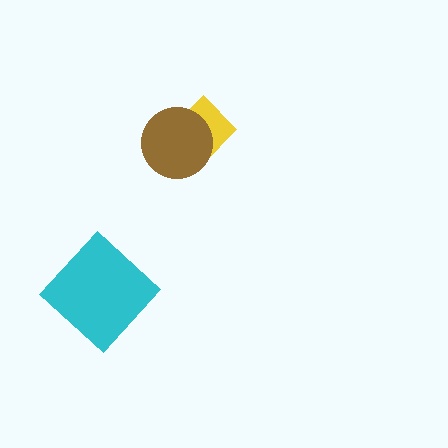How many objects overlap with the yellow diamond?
1 object overlaps with the yellow diamond.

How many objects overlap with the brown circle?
1 object overlaps with the brown circle.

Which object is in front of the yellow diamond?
The brown circle is in front of the yellow diamond.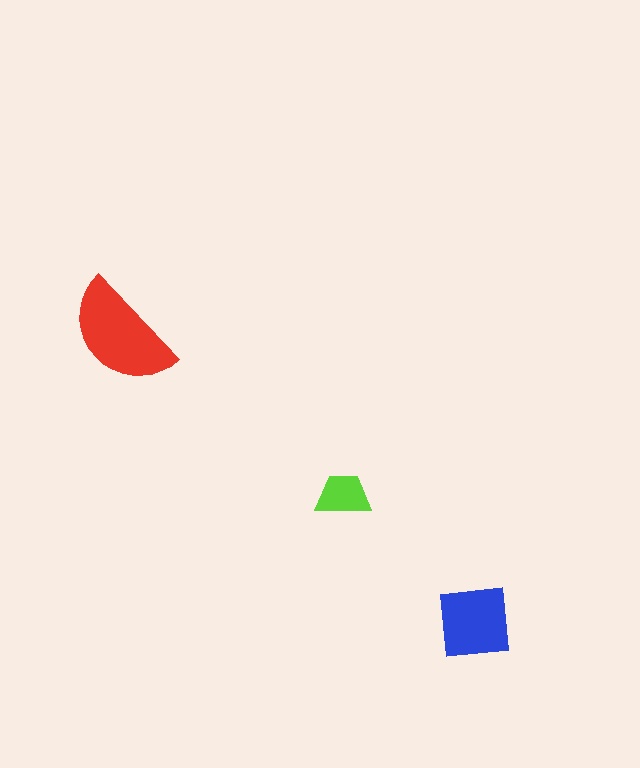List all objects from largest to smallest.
The red semicircle, the blue square, the lime trapezoid.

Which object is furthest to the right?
The blue square is rightmost.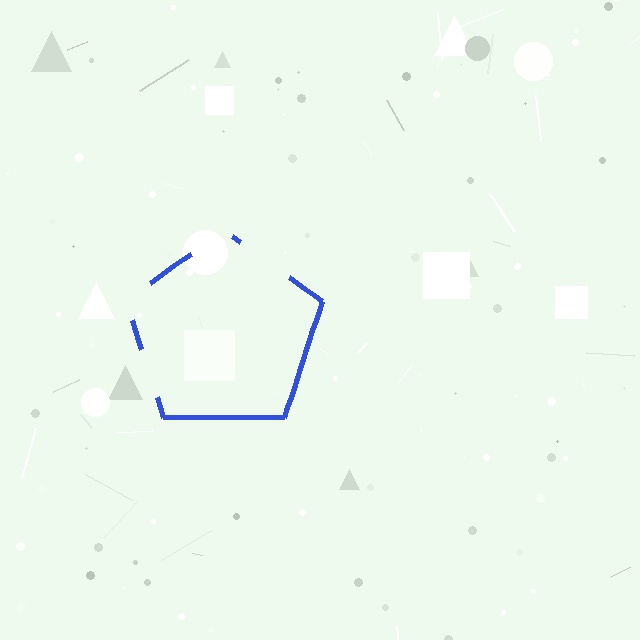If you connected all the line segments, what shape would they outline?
They would outline a pentagon.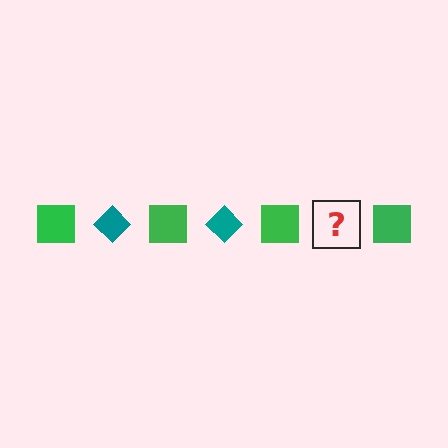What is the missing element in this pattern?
The missing element is a teal diamond.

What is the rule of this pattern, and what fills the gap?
The rule is that the pattern alternates between green square and teal diamond. The gap should be filled with a teal diamond.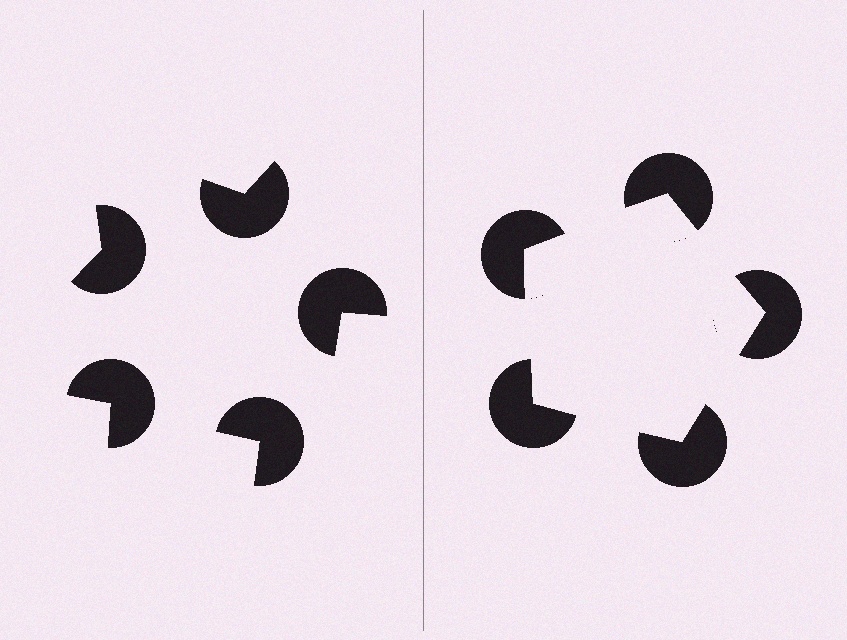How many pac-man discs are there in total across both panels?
10 — 5 on each side.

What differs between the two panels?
The pac-man discs are positioned identically on both sides; only the wedge orientations differ. On the right they align to a pentagon; on the left they are misaligned.